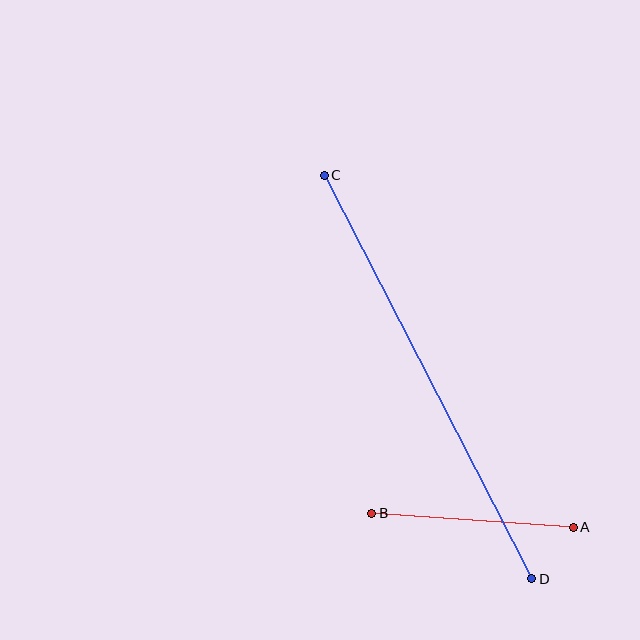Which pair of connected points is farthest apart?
Points C and D are farthest apart.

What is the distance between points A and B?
The distance is approximately 202 pixels.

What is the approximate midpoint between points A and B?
The midpoint is at approximately (473, 520) pixels.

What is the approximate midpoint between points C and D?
The midpoint is at approximately (428, 377) pixels.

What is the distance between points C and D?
The distance is approximately 454 pixels.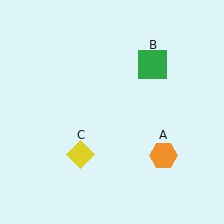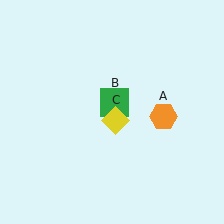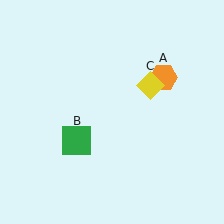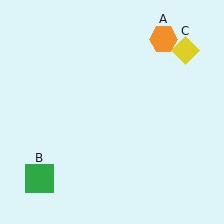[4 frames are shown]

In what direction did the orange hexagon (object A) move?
The orange hexagon (object A) moved up.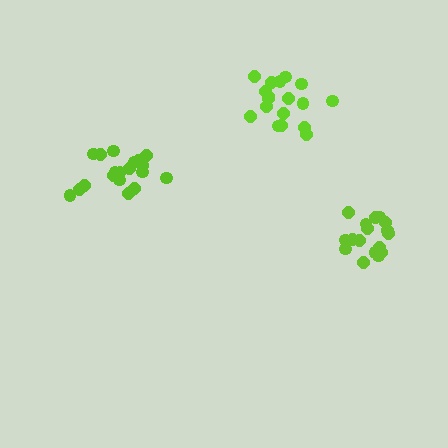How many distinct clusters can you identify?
There are 3 distinct clusters.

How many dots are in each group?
Group 1: 19 dots, Group 2: 17 dots, Group 3: 18 dots (54 total).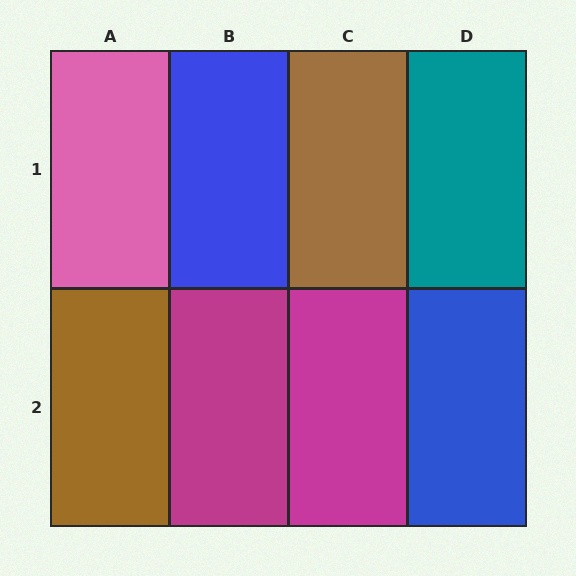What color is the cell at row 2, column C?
Magenta.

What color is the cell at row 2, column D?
Blue.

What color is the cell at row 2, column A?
Brown.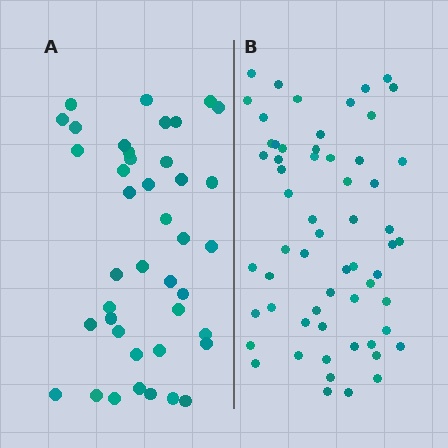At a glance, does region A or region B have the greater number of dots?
Region B (the right region) has more dots.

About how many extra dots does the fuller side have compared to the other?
Region B has approximately 20 more dots than region A.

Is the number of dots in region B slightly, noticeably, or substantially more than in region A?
Region B has substantially more. The ratio is roughly 1.5 to 1.